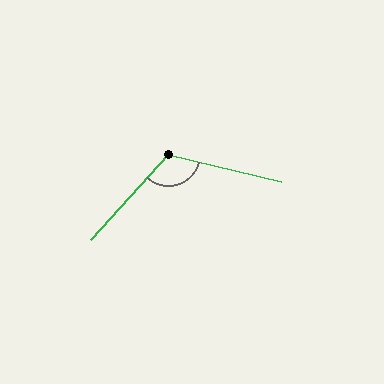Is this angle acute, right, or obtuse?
It is obtuse.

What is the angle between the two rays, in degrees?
Approximately 119 degrees.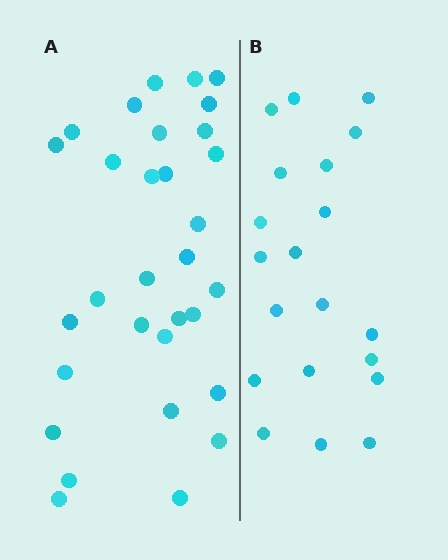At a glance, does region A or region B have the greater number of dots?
Region A (the left region) has more dots.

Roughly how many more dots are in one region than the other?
Region A has roughly 12 or so more dots than region B.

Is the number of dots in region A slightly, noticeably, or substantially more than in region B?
Region A has substantially more. The ratio is roughly 1.6 to 1.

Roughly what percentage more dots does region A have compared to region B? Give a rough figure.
About 55% more.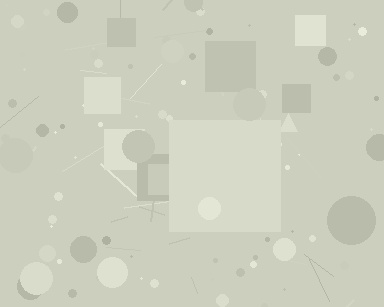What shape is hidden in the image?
A square is hidden in the image.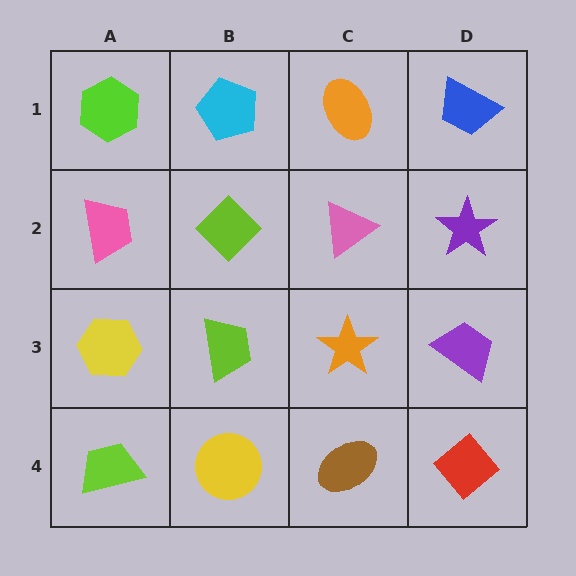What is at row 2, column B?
A lime diamond.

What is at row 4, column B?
A yellow circle.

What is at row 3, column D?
A purple trapezoid.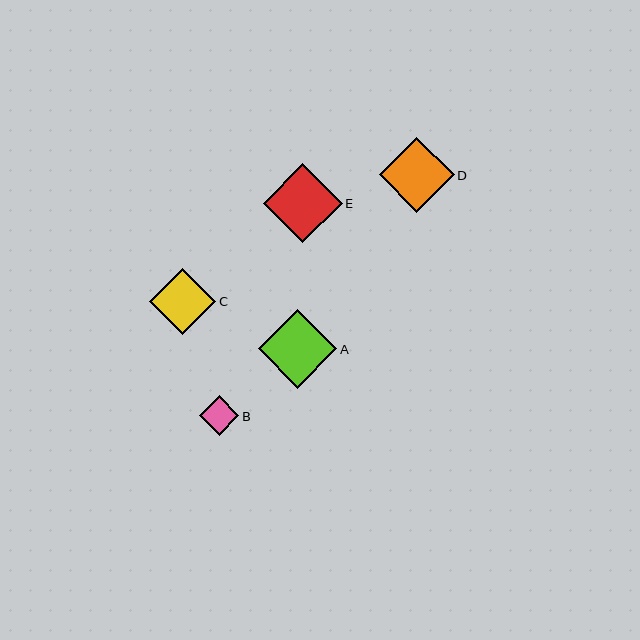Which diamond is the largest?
Diamond E is the largest with a size of approximately 79 pixels.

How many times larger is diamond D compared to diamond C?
Diamond D is approximately 1.1 times the size of diamond C.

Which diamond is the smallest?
Diamond B is the smallest with a size of approximately 39 pixels.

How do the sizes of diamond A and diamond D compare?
Diamond A and diamond D are approximately the same size.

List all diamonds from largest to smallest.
From largest to smallest: E, A, D, C, B.